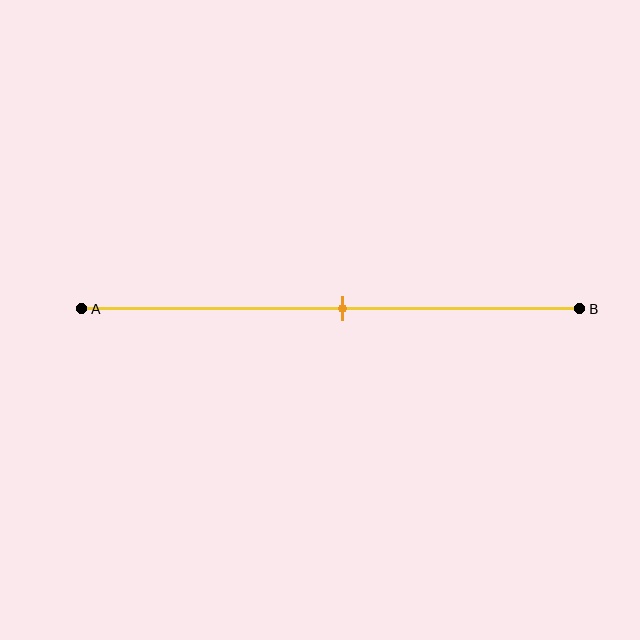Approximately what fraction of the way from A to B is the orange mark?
The orange mark is approximately 50% of the way from A to B.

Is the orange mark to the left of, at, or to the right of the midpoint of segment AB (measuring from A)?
The orange mark is approximately at the midpoint of segment AB.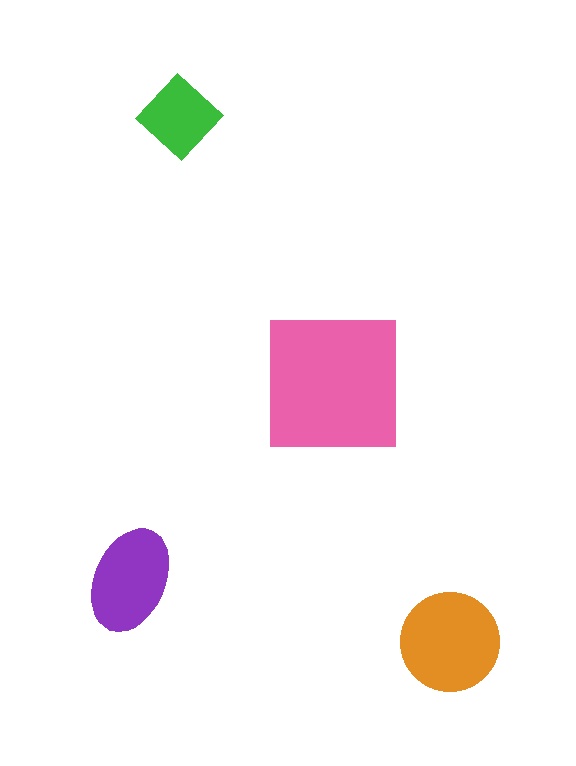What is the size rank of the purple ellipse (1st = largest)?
3rd.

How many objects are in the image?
There are 4 objects in the image.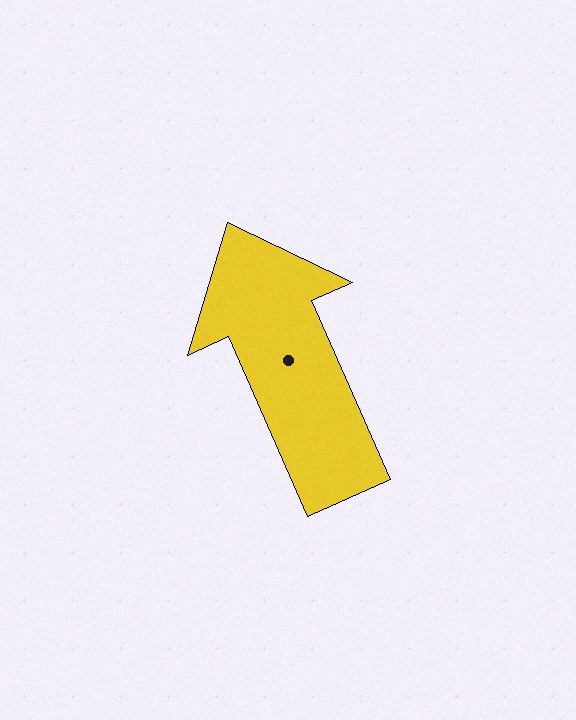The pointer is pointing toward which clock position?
Roughly 11 o'clock.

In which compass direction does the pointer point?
Northwest.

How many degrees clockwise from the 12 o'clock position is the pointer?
Approximately 336 degrees.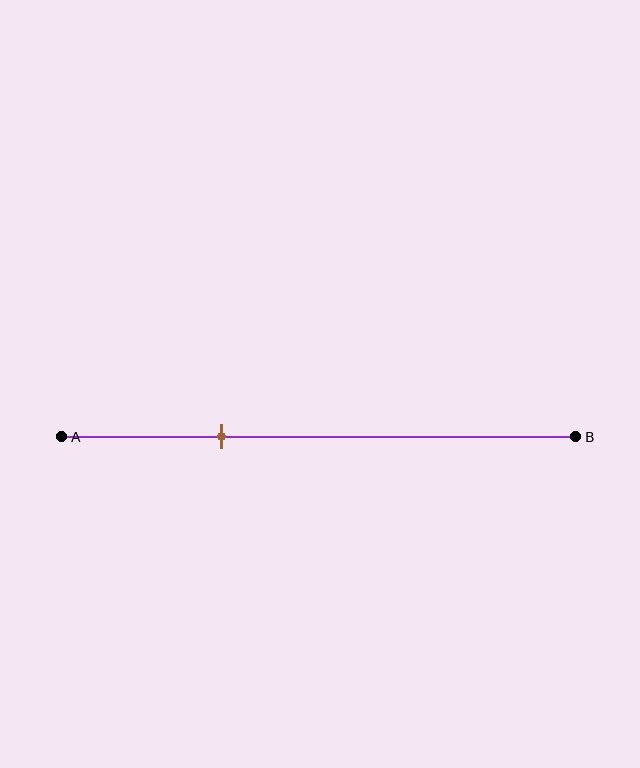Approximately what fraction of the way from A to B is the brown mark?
The brown mark is approximately 30% of the way from A to B.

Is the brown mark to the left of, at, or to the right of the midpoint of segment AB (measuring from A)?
The brown mark is to the left of the midpoint of segment AB.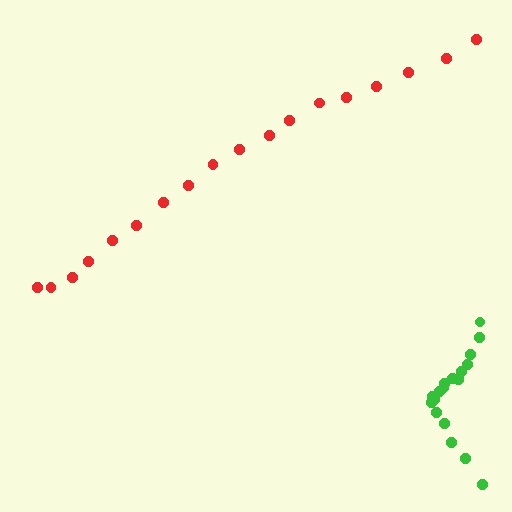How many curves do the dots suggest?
There are 2 distinct paths.